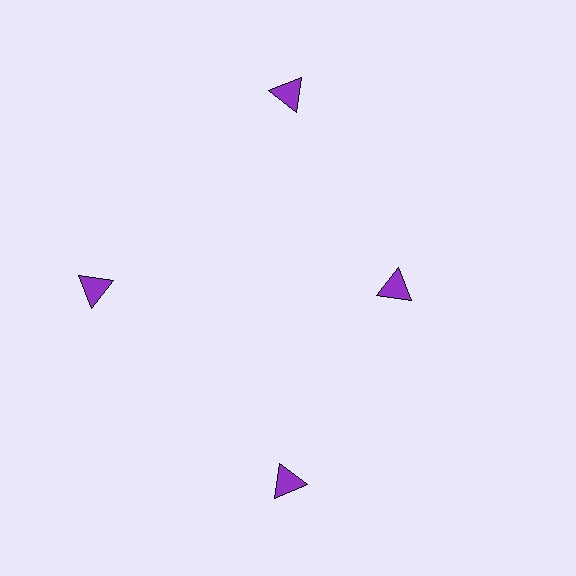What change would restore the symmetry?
The symmetry would be restored by moving it outward, back onto the ring so that all 4 triangles sit at equal angles and equal distance from the center.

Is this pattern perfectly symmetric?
No. The 4 purple triangles are arranged in a ring, but one element near the 3 o'clock position is pulled inward toward the center, breaking the 4-fold rotational symmetry.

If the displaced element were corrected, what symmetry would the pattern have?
It would have 4-fold rotational symmetry — the pattern would map onto itself every 90 degrees.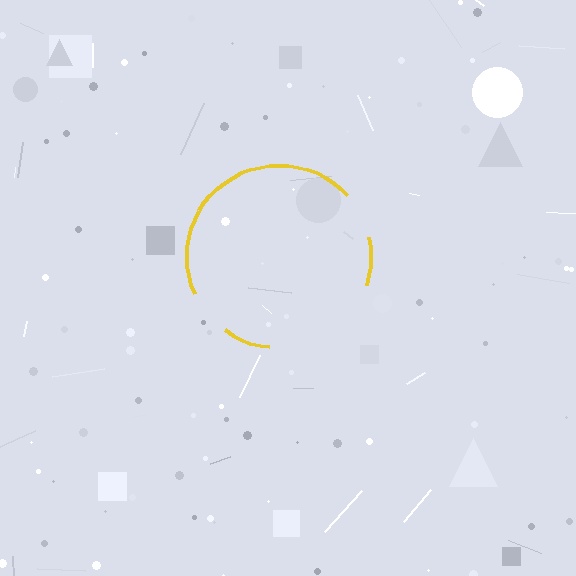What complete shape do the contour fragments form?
The contour fragments form a circle.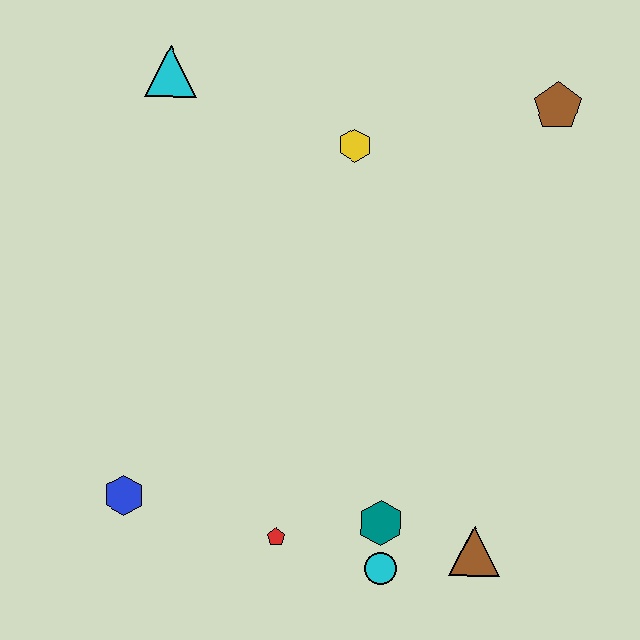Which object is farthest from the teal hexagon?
The cyan triangle is farthest from the teal hexagon.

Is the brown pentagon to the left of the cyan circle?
No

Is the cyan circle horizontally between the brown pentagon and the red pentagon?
Yes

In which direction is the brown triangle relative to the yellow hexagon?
The brown triangle is below the yellow hexagon.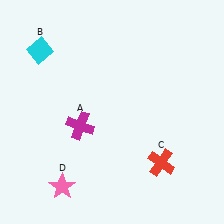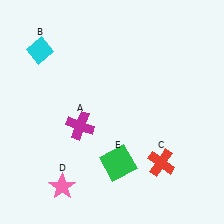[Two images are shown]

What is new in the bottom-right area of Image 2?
A green square (E) was added in the bottom-right area of Image 2.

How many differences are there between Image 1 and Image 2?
There is 1 difference between the two images.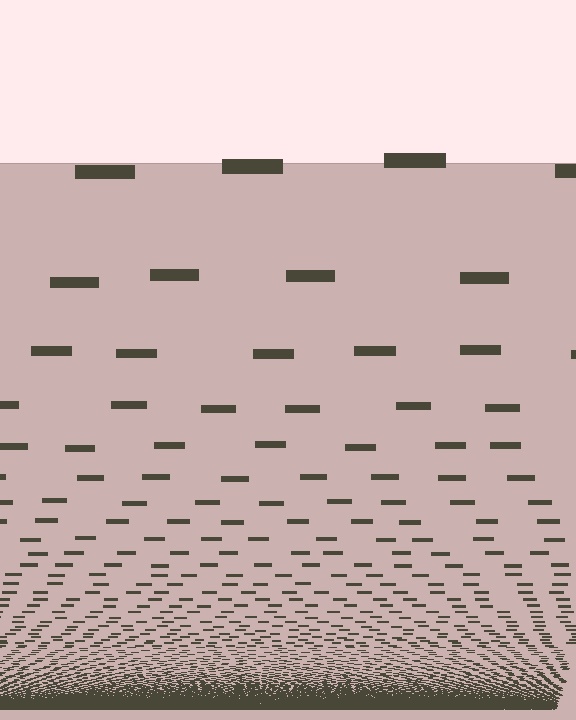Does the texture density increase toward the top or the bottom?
Density increases toward the bottom.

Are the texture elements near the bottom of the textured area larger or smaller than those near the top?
Smaller. The gradient is inverted — elements near the bottom are smaller and denser.